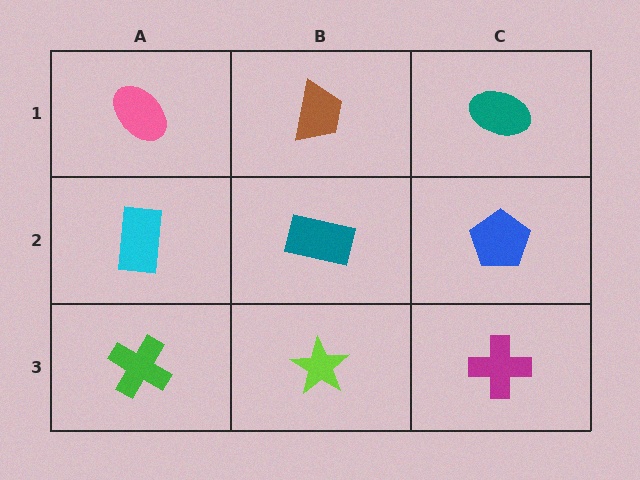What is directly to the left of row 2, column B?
A cyan rectangle.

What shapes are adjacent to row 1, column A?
A cyan rectangle (row 2, column A), a brown trapezoid (row 1, column B).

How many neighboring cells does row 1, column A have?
2.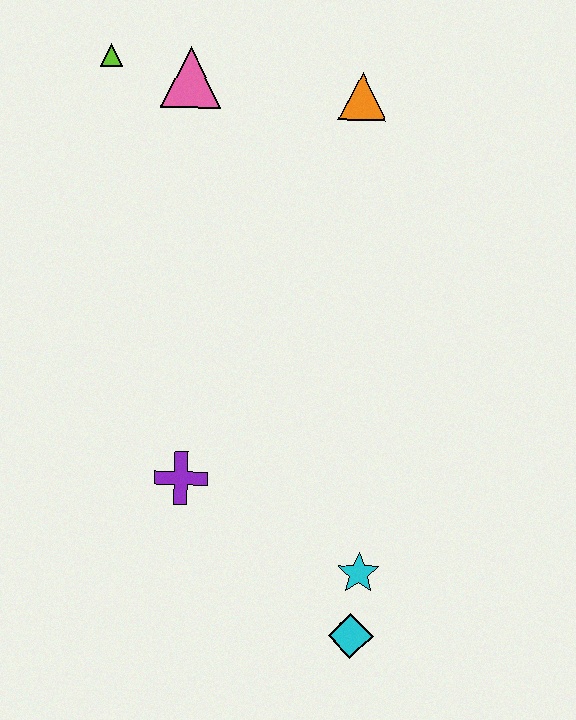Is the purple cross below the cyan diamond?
No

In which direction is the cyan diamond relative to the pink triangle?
The cyan diamond is below the pink triangle.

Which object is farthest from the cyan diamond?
The lime triangle is farthest from the cyan diamond.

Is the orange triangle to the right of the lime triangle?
Yes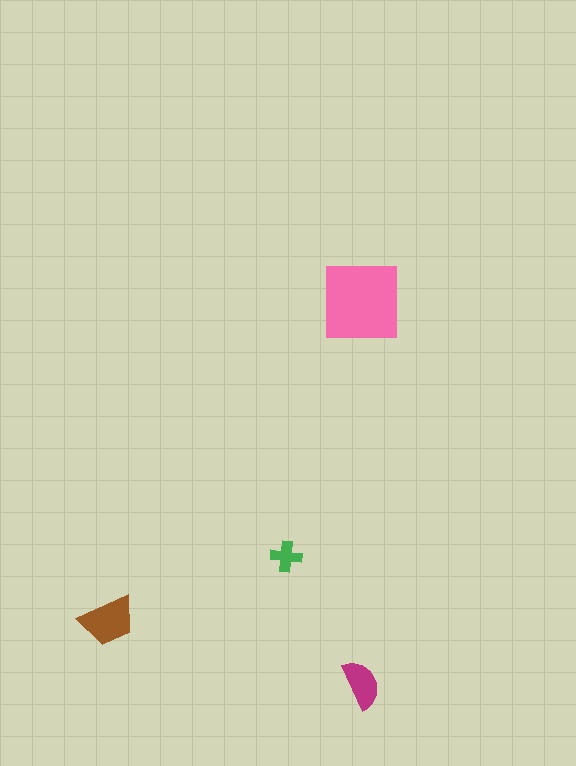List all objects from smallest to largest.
The green cross, the magenta semicircle, the brown trapezoid, the pink square.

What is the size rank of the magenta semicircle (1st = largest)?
3rd.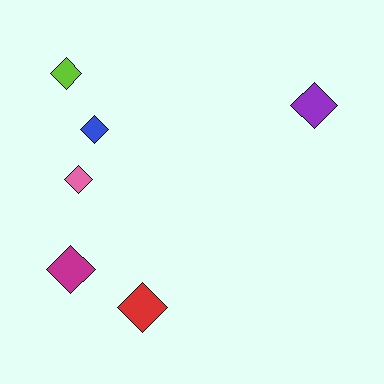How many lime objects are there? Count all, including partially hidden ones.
There is 1 lime object.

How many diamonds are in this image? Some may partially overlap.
There are 6 diamonds.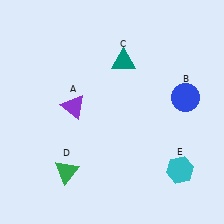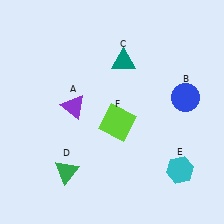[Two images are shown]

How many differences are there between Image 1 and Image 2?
There is 1 difference between the two images.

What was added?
A lime square (F) was added in Image 2.